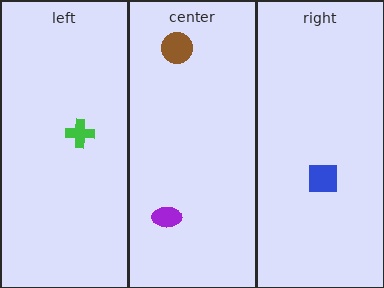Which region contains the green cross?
The left region.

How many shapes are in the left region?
1.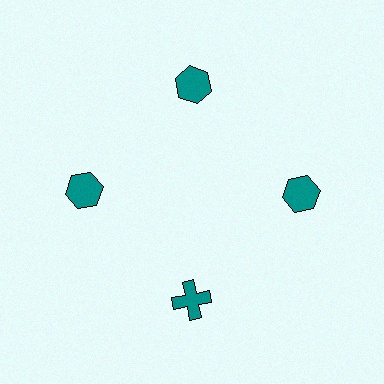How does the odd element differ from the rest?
It has a different shape: cross instead of hexagon.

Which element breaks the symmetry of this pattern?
The teal cross at roughly the 6 o'clock position breaks the symmetry. All other shapes are teal hexagons.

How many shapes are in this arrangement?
There are 4 shapes arranged in a ring pattern.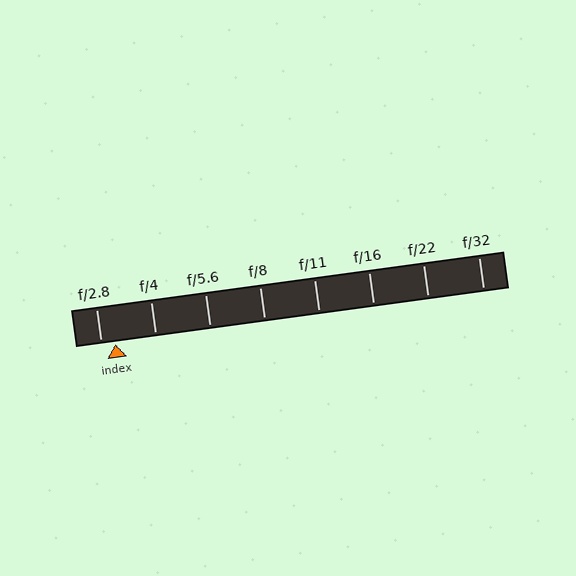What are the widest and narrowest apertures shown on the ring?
The widest aperture shown is f/2.8 and the narrowest is f/32.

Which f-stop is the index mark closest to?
The index mark is closest to f/2.8.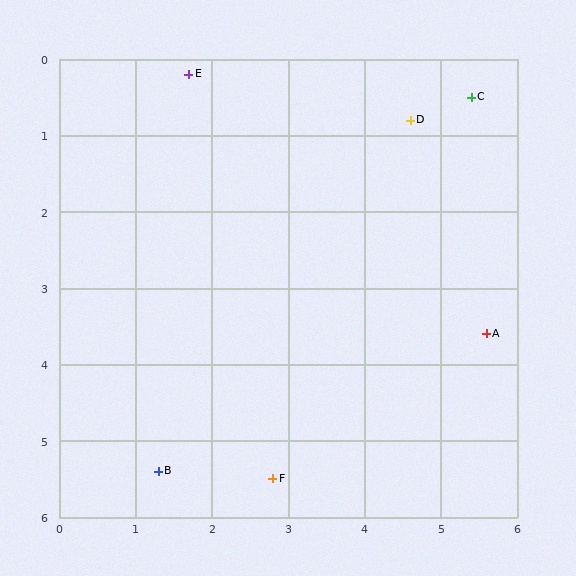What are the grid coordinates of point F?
Point F is at approximately (2.8, 5.5).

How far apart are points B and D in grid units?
Points B and D are about 5.7 grid units apart.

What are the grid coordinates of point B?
Point B is at approximately (1.3, 5.4).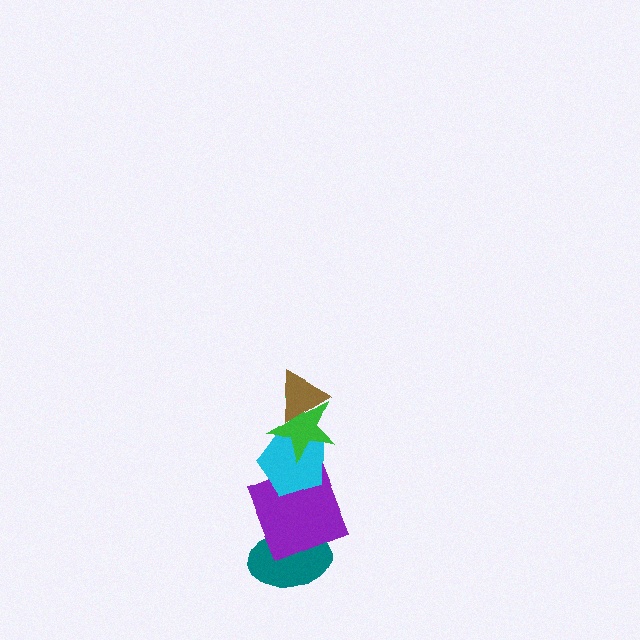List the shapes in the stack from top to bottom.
From top to bottom: the brown triangle, the green star, the cyan pentagon, the purple square, the teal ellipse.